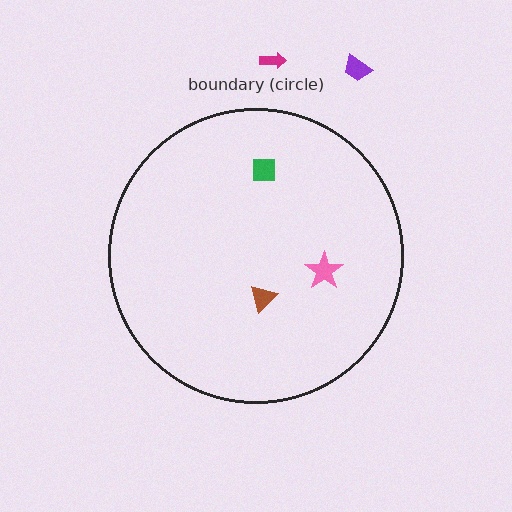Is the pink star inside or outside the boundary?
Inside.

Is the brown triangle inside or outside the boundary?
Inside.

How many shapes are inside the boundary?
3 inside, 2 outside.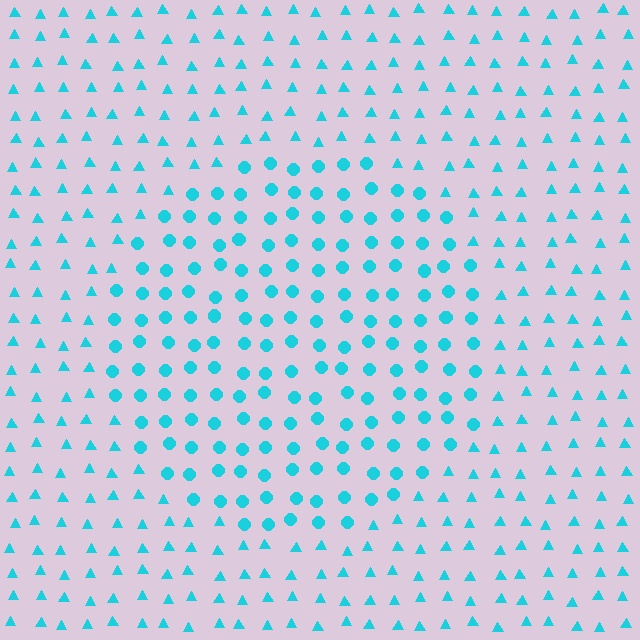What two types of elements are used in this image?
The image uses circles inside the circle region and triangles outside it.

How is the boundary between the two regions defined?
The boundary is defined by a change in element shape: circles inside vs. triangles outside. All elements share the same color and spacing.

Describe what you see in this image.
The image is filled with small cyan elements arranged in a uniform grid. A circle-shaped region contains circles, while the surrounding area contains triangles. The boundary is defined purely by the change in element shape.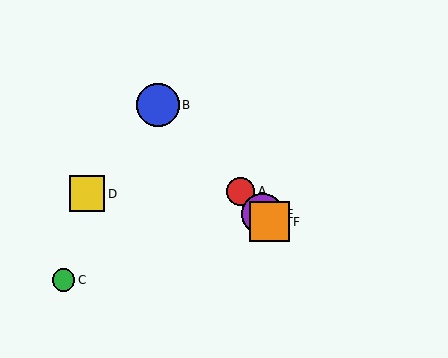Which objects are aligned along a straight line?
Objects A, B, E, F are aligned along a straight line.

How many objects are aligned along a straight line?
4 objects (A, B, E, F) are aligned along a straight line.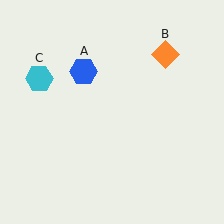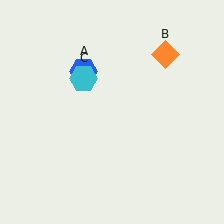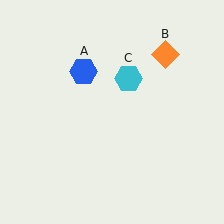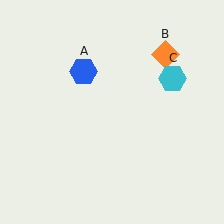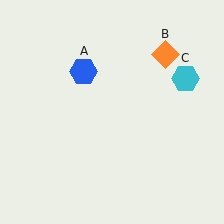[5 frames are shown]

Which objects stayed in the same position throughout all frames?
Blue hexagon (object A) and orange diamond (object B) remained stationary.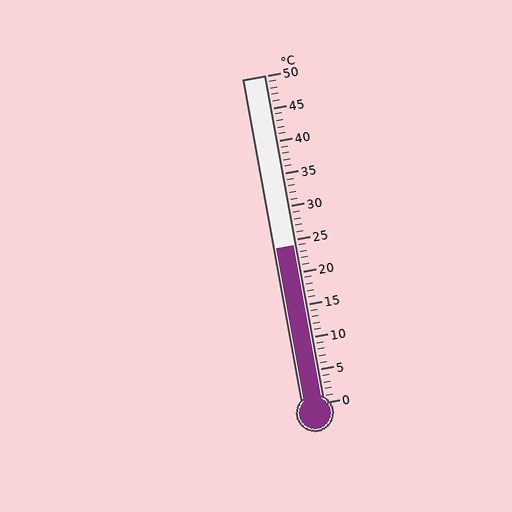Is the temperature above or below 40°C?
The temperature is below 40°C.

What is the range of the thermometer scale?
The thermometer scale ranges from 0°C to 50°C.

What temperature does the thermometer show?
The thermometer shows approximately 24°C.